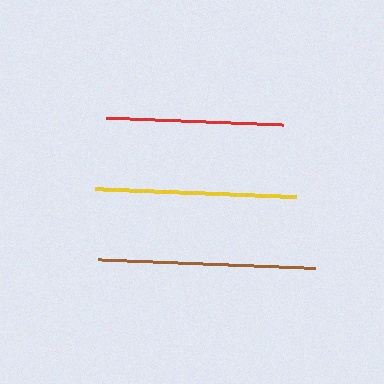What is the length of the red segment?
The red segment is approximately 177 pixels long.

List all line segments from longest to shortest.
From longest to shortest: brown, yellow, red.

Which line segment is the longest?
The brown line is the longest at approximately 217 pixels.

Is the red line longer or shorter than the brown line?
The brown line is longer than the red line.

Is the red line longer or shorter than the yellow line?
The yellow line is longer than the red line.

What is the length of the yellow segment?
The yellow segment is approximately 202 pixels long.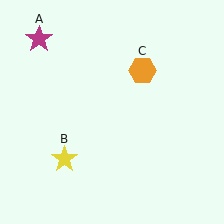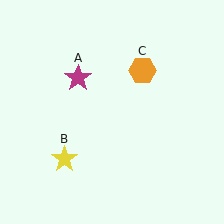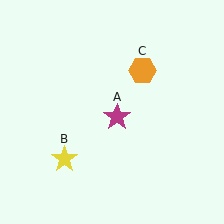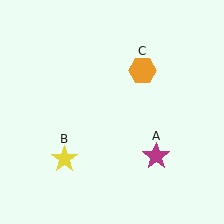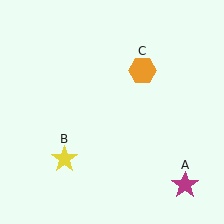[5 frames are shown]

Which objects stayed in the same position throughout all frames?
Yellow star (object B) and orange hexagon (object C) remained stationary.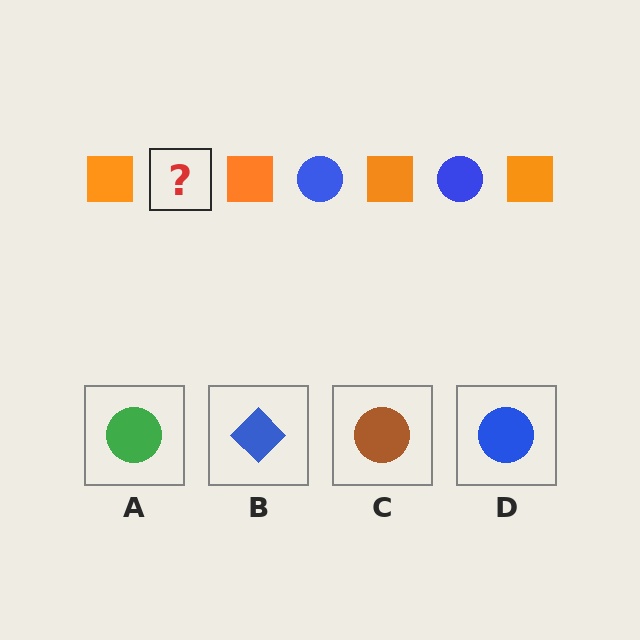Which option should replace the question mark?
Option D.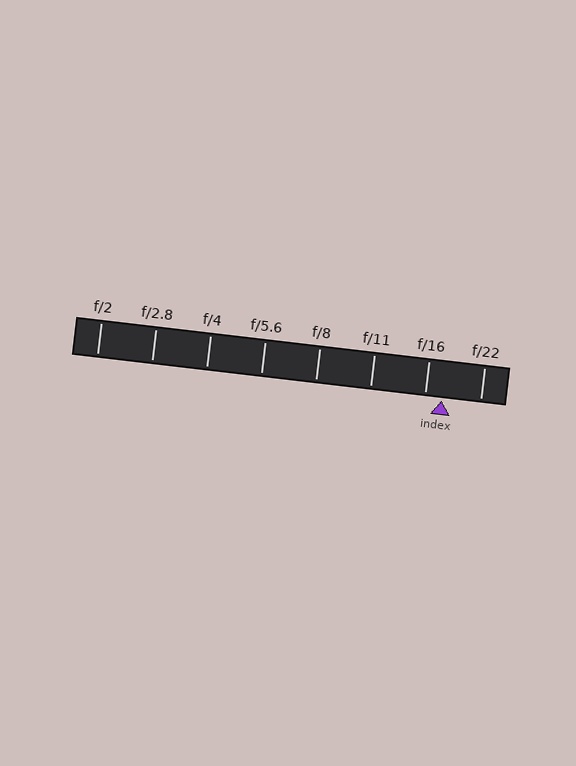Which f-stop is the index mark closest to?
The index mark is closest to f/16.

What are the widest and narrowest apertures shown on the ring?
The widest aperture shown is f/2 and the narrowest is f/22.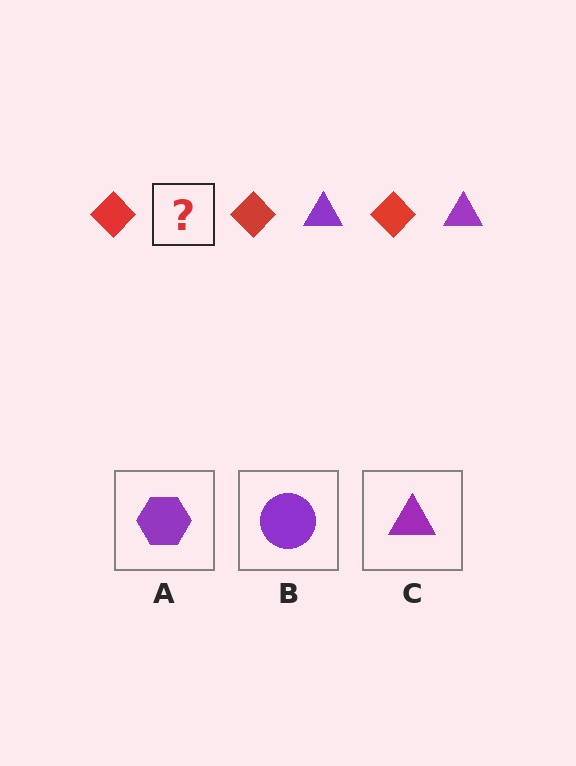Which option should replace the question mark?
Option C.